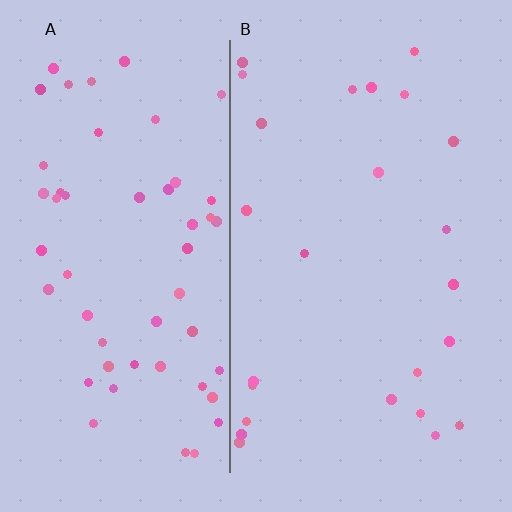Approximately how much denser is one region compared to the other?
Approximately 2.2× — region A over region B.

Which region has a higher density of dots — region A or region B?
A (the left).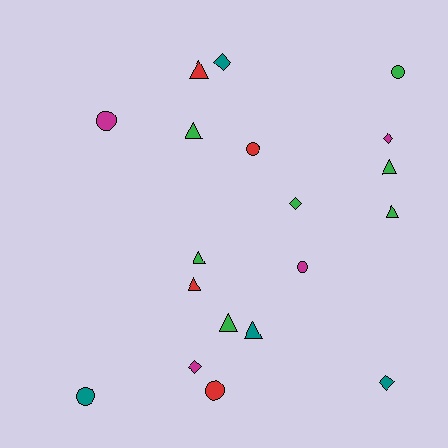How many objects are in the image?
There are 19 objects.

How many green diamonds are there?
There is 1 green diamond.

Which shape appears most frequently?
Triangle, with 8 objects.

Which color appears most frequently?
Green, with 7 objects.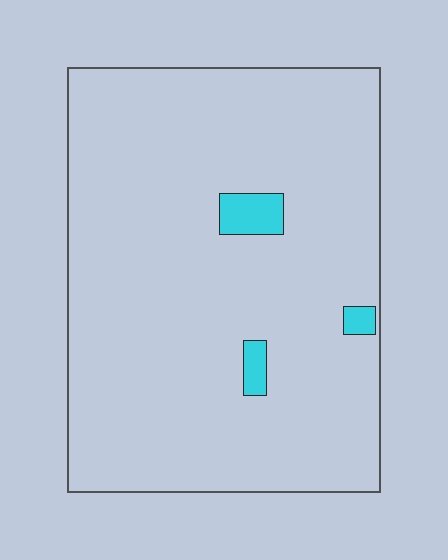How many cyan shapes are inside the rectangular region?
3.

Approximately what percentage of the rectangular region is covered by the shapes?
Approximately 5%.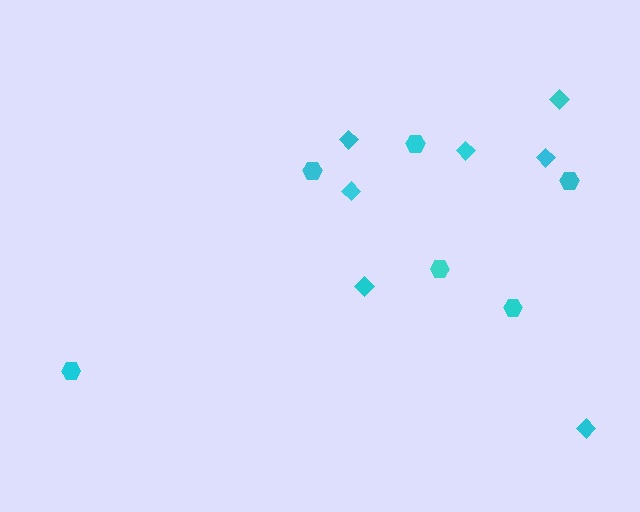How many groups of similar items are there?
There are 2 groups: one group of hexagons (6) and one group of diamonds (7).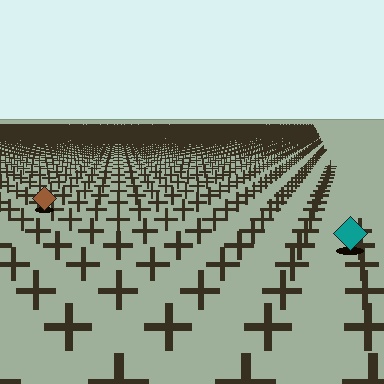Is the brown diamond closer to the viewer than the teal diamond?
No. The teal diamond is closer — you can tell from the texture gradient: the ground texture is coarser near it.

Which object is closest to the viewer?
The teal diamond is closest. The texture marks near it are larger and more spread out.